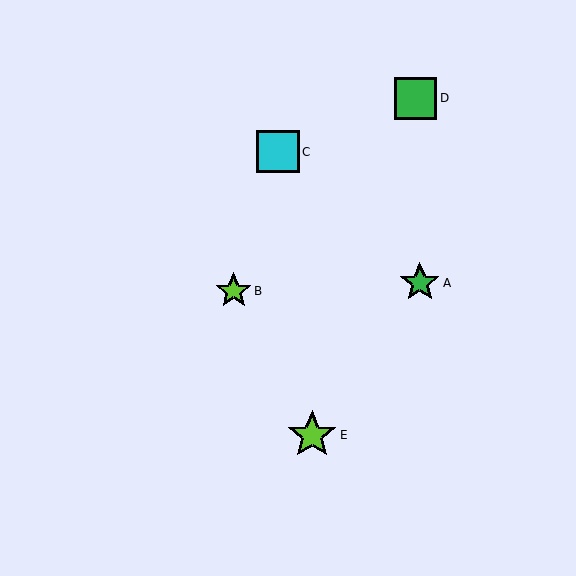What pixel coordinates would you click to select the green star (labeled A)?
Click at (420, 283) to select the green star A.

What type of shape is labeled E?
Shape E is a lime star.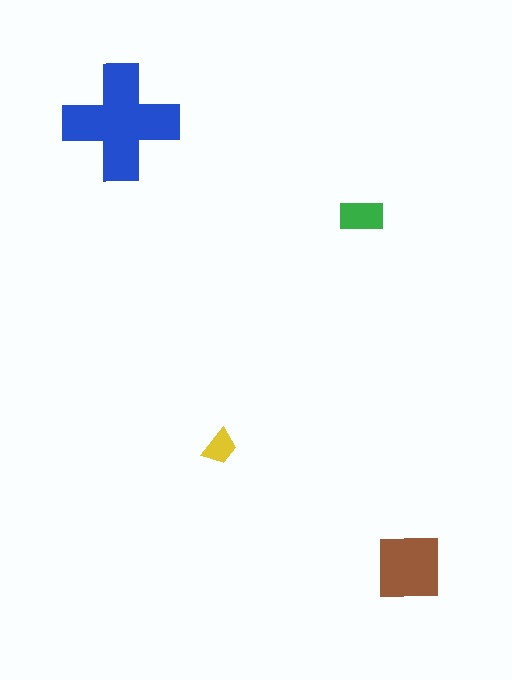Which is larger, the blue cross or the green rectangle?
The blue cross.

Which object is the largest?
The blue cross.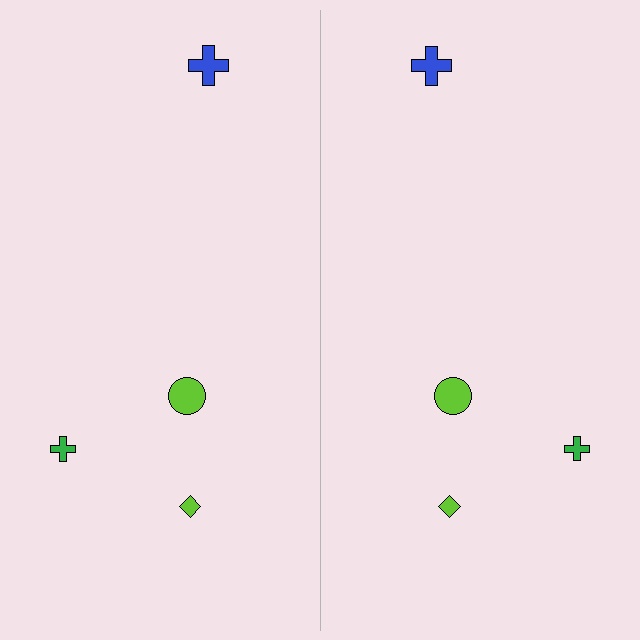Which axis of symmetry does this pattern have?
The pattern has a vertical axis of symmetry running through the center of the image.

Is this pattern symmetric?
Yes, this pattern has bilateral (reflection) symmetry.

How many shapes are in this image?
There are 8 shapes in this image.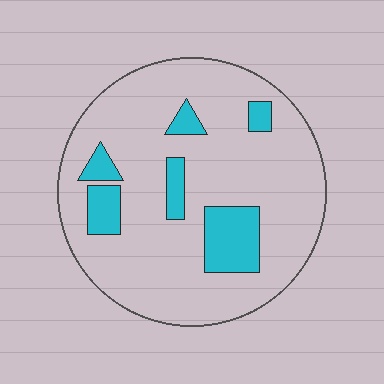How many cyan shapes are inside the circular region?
6.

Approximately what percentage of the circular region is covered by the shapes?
Approximately 15%.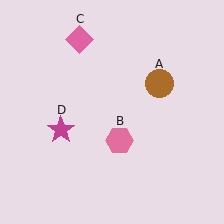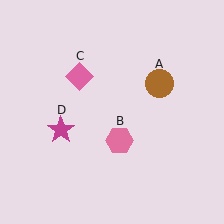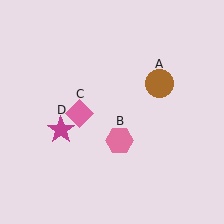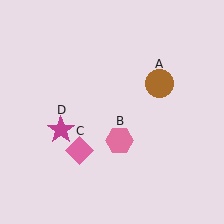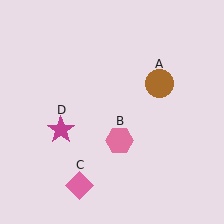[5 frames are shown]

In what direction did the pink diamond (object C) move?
The pink diamond (object C) moved down.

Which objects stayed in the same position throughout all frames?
Brown circle (object A) and pink hexagon (object B) and magenta star (object D) remained stationary.